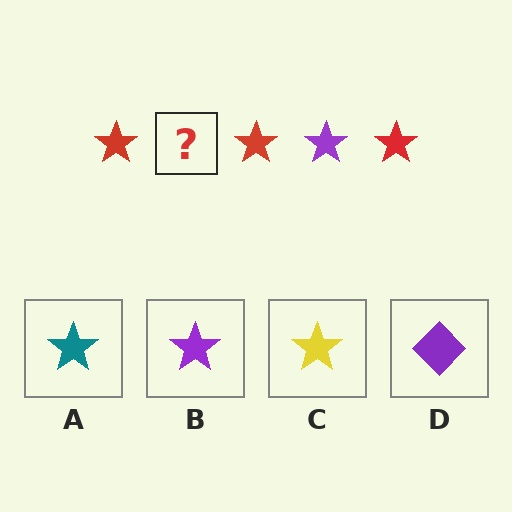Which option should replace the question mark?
Option B.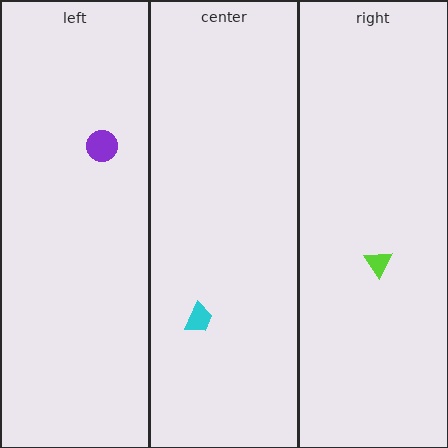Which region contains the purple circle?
The left region.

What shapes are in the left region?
The purple circle.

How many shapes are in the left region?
1.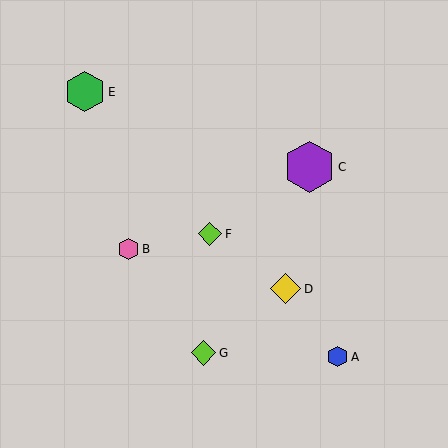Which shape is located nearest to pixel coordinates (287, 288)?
The yellow diamond (labeled D) at (286, 289) is nearest to that location.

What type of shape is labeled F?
Shape F is a lime diamond.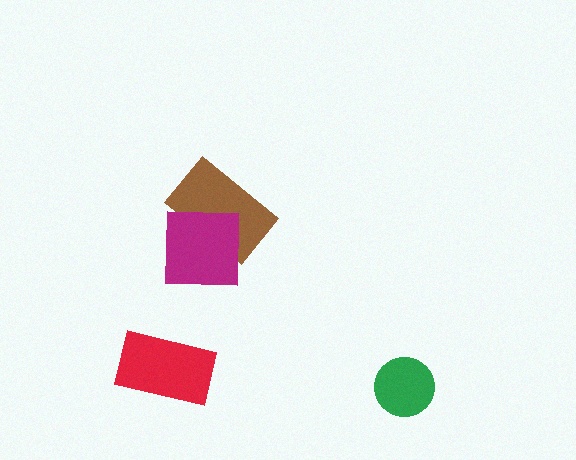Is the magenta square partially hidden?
No, no other shape covers it.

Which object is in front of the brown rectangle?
The magenta square is in front of the brown rectangle.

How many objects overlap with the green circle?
0 objects overlap with the green circle.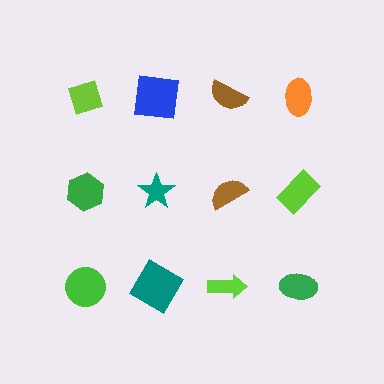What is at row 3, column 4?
A green ellipse.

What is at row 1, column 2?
A blue square.